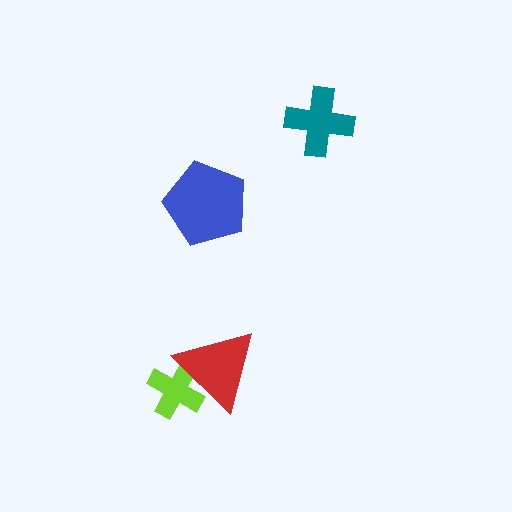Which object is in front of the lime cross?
The red triangle is in front of the lime cross.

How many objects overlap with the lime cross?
1 object overlaps with the lime cross.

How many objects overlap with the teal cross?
0 objects overlap with the teal cross.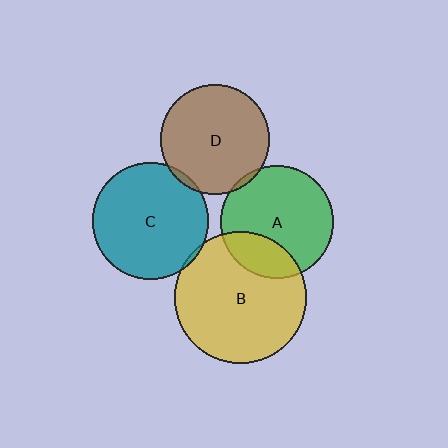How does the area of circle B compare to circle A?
Approximately 1.4 times.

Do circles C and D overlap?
Yes.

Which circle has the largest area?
Circle B (yellow).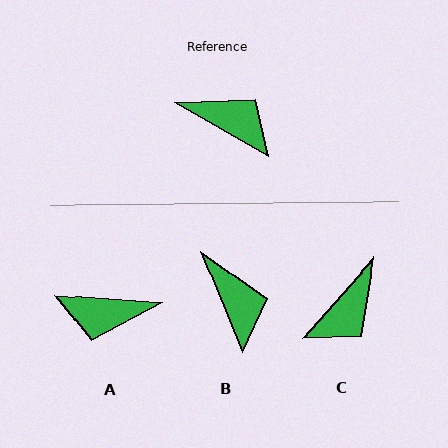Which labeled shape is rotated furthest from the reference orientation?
A, about 154 degrees away.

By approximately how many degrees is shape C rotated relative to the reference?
Approximately 102 degrees clockwise.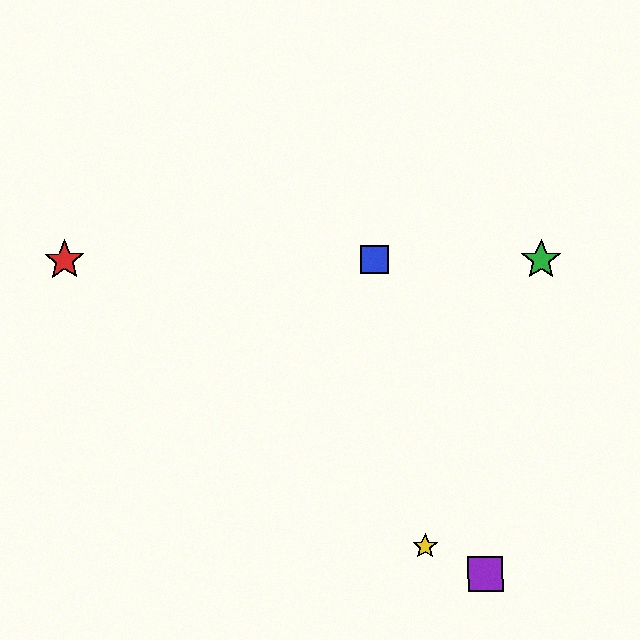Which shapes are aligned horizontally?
The red star, the blue square, the green star are aligned horizontally.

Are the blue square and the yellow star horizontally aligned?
No, the blue square is at y≈260 and the yellow star is at y≈546.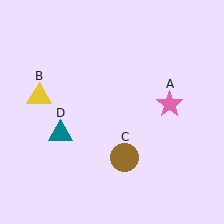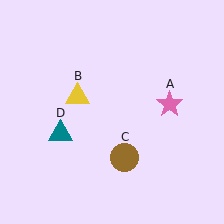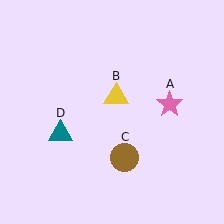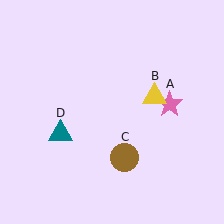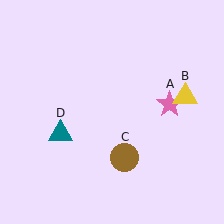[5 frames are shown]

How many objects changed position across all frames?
1 object changed position: yellow triangle (object B).